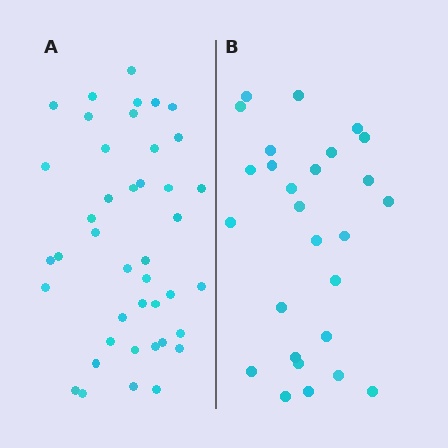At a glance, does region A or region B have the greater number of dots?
Region A (the left region) has more dots.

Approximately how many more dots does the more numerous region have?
Region A has approximately 15 more dots than region B.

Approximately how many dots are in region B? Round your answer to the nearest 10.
About 30 dots. (The exact count is 27, which rounds to 30.)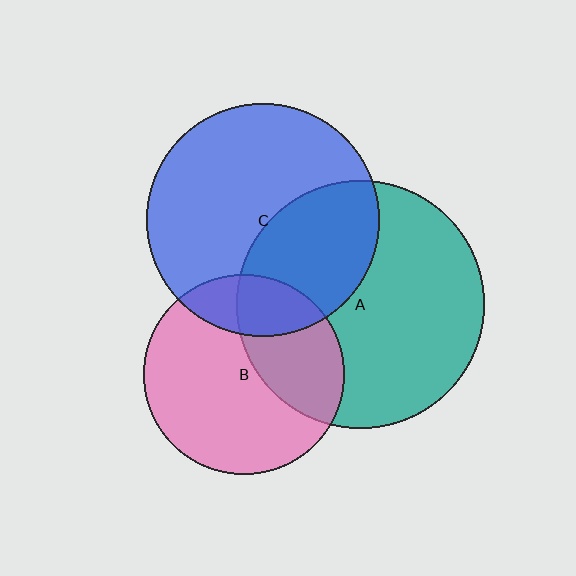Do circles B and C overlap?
Yes.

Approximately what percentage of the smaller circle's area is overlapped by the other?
Approximately 20%.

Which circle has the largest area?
Circle A (teal).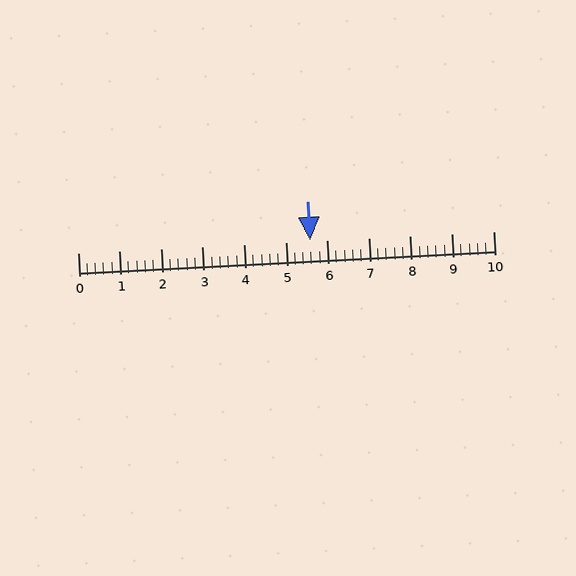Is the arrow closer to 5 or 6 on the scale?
The arrow is closer to 6.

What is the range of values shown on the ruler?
The ruler shows values from 0 to 10.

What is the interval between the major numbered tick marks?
The major tick marks are spaced 1 units apart.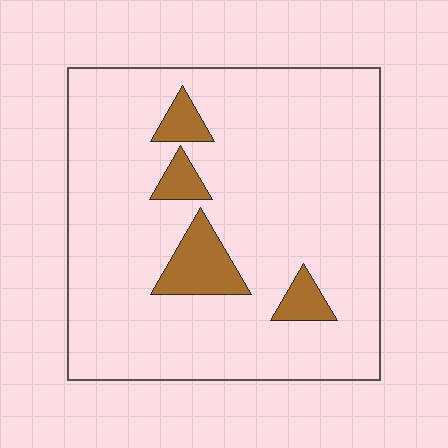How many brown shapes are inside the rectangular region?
4.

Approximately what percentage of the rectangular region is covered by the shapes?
Approximately 10%.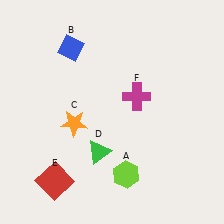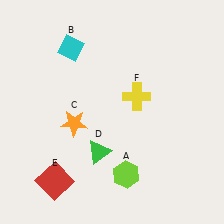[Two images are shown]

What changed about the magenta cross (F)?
In Image 1, F is magenta. In Image 2, it changed to yellow.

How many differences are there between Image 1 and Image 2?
There are 2 differences between the two images.